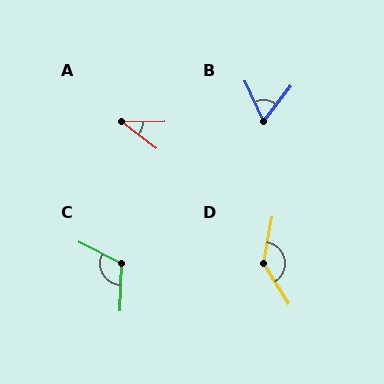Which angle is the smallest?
A, at approximately 38 degrees.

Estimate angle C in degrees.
Approximately 115 degrees.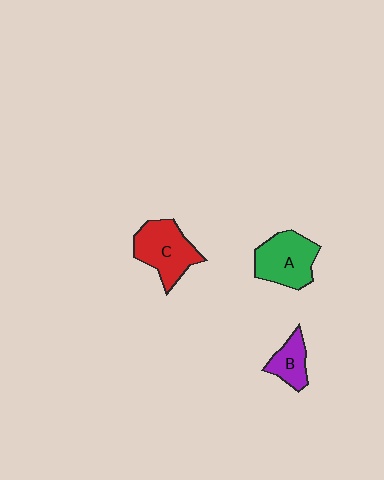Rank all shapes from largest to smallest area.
From largest to smallest: C (red), A (green), B (purple).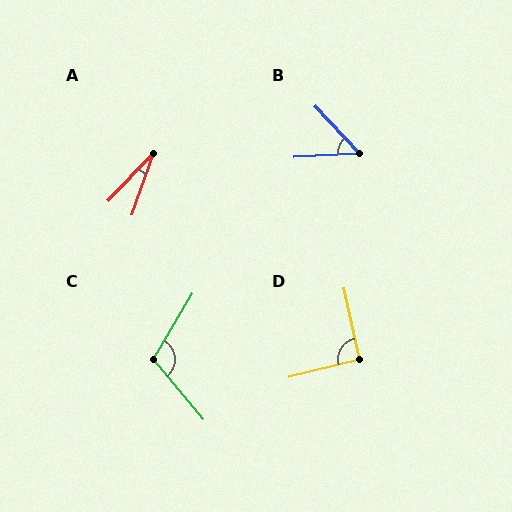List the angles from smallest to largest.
A (25°), B (50°), D (92°), C (110°).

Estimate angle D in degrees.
Approximately 92 degrees.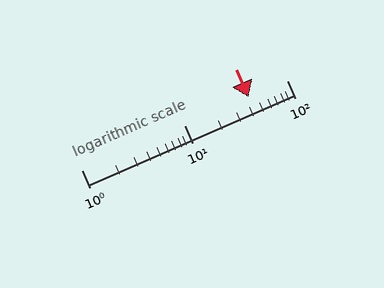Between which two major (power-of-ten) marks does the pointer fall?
The pointer is between 10 and 100.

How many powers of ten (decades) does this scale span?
The scale spans 2 decades, from 1 to 100.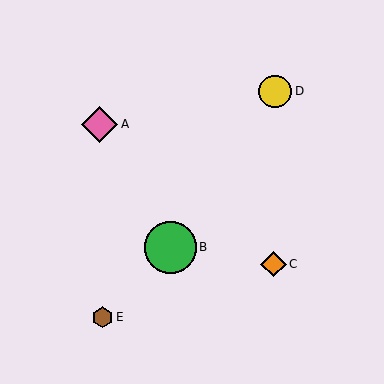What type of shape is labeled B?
Shape B is a green circle.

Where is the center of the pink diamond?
The center of the pink diamond is at (100, 124).